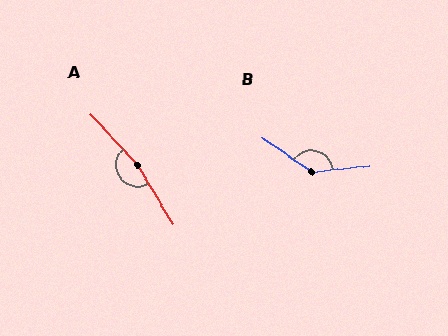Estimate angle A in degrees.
Approximately 167 degrees.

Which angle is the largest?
A, at approximately 167 degrees.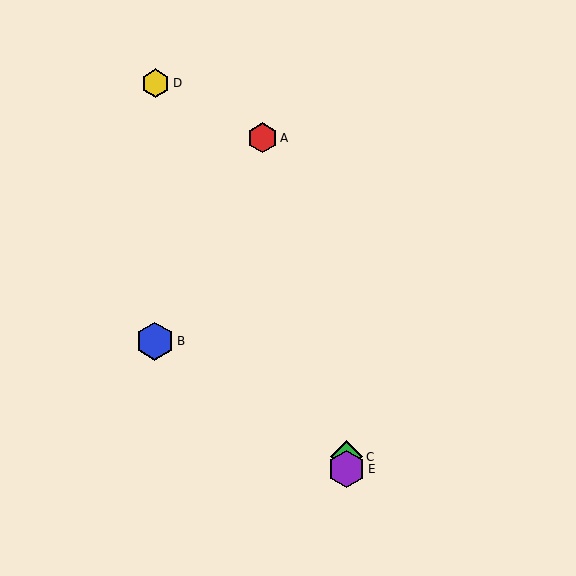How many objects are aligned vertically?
2 objects (C, E) are aligned vertically.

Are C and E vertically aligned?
Yes, both are at x≈346.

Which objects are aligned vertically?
Objects C, E are aligned vertically.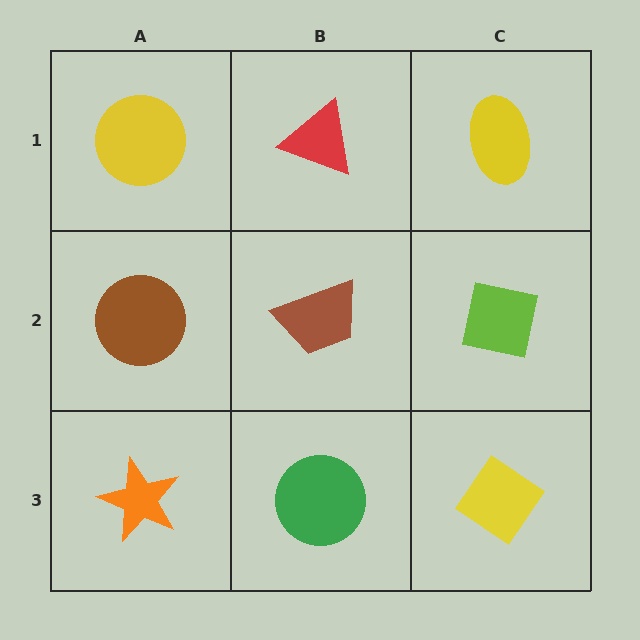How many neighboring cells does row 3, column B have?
3.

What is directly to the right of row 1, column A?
A red triangle.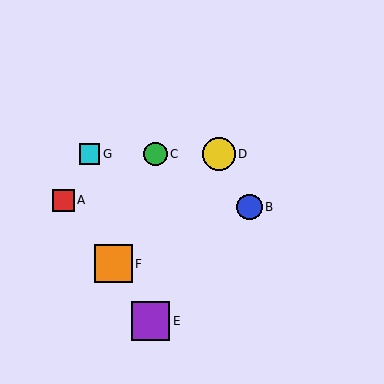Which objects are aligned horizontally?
Objects C, D, G are aligned horizontally.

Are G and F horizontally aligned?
No, G is at y≈154 and F is at y≈264.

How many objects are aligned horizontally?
3 objects (C, D, G) are aligned horizontally.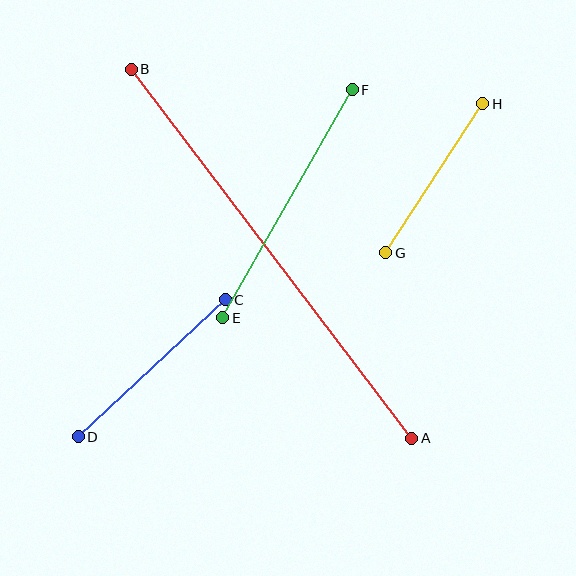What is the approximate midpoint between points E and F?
The midpoint is at approximately (287, 204) pixels.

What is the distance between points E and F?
The distance is approximately 262 pixels.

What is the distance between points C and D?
The distance is approximately 201 pixels.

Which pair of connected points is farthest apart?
Points A and B are farthest apart.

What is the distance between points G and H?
The distance is approximately 178 pixels.